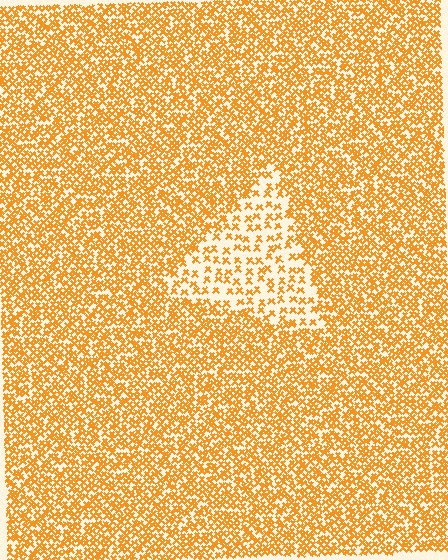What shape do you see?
I see a triangle.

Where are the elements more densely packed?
The elements are more densely packed outside the triangle boundary.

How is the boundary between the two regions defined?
The boundary is defined by a change in element density (approximately 2.4x ratio). All elements are the same color, size, and shape.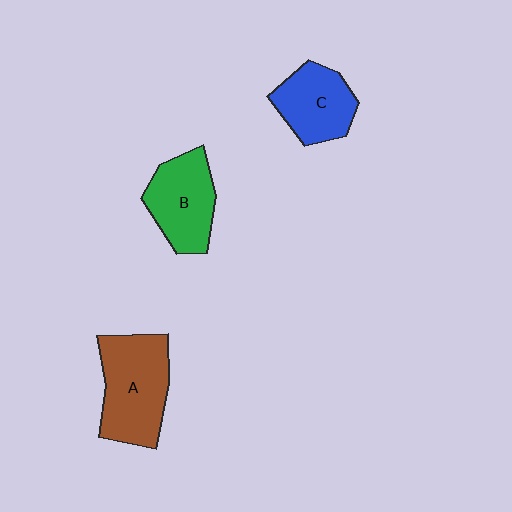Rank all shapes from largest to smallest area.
From largest to smallest: A (brown), B (green), C (blue).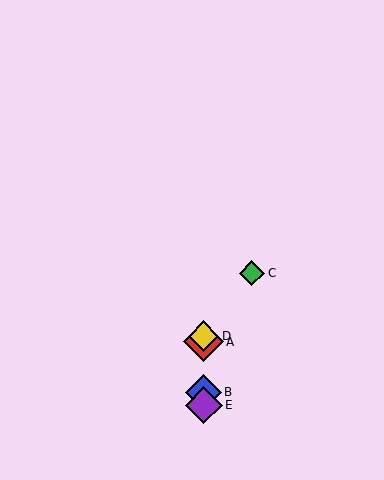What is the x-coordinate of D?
Object D is at x≈204.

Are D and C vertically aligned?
No, D is at x≈204 and C is at x≈252.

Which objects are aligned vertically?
Objects A, B, D, E are aligned vertically.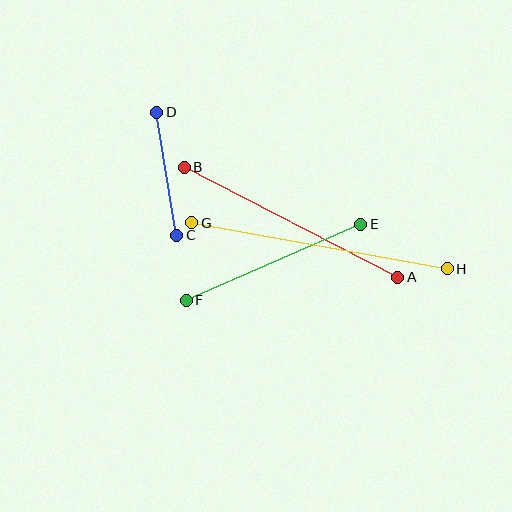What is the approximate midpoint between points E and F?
The midpoint is at approximately (273, 262) pixels.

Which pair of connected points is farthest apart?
Points G and H are farthest apart.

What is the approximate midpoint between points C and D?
The midpoint is at approximately (167, 174) pixels.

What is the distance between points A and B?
The distance is approximately 240 pixels.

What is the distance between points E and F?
The distance is approximately 190 pixels.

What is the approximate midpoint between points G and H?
The midpoint is at approximately (319, 246) pixels.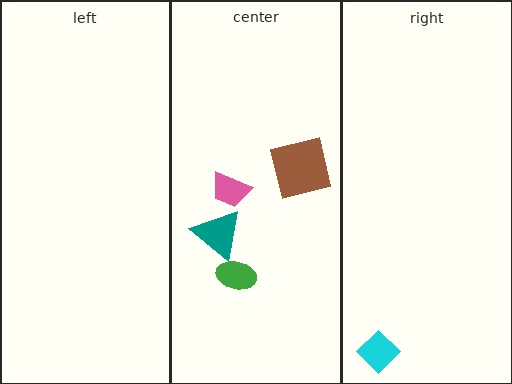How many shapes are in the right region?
1.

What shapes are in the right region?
The cyan diamond.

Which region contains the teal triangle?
The center region.